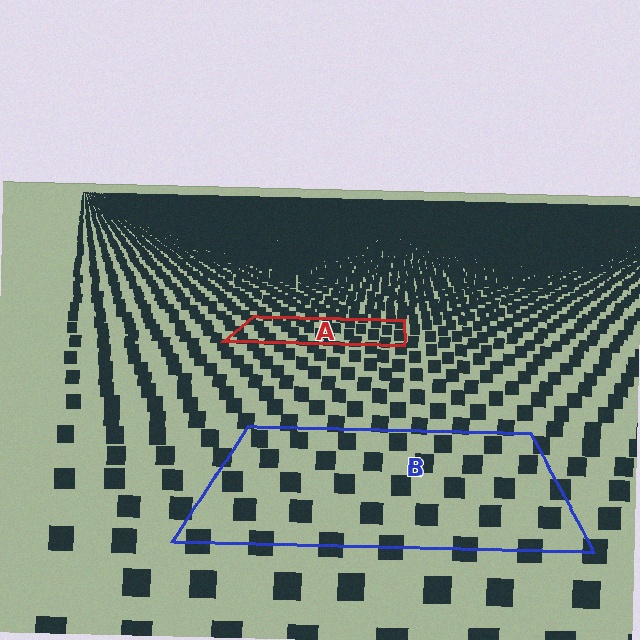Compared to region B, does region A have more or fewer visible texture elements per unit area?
Region A has more texture elements per unit area — they are packed more densely because it is farther away.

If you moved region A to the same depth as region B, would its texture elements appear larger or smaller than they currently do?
They would appear larger. At a closer depth, the same texture elements are projected at a bigger on-screen size.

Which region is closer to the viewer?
Region B is closer. The texture elements there are larger and more spread out.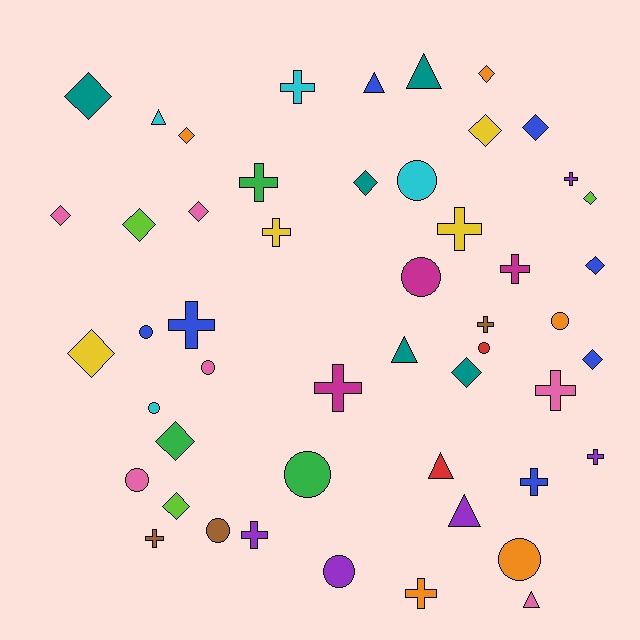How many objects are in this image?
There are 50 objects.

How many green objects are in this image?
There are 3 green objects.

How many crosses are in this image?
There are 15 crosses.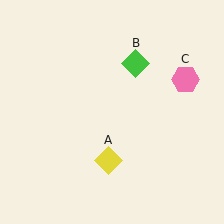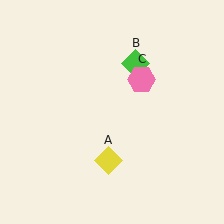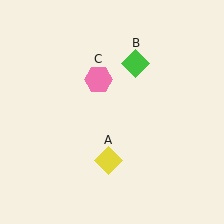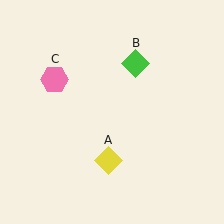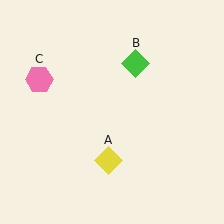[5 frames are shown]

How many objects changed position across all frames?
1 object changed position: pink hexagon (object C).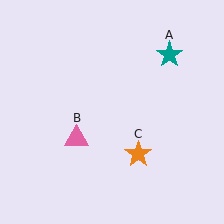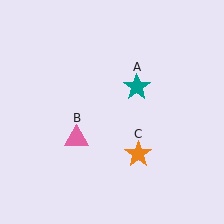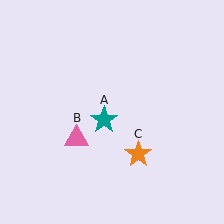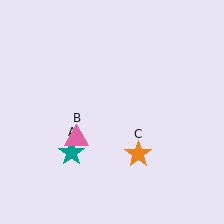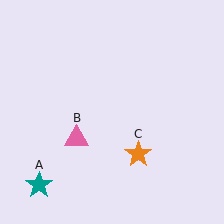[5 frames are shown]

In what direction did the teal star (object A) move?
The teal star (object A) moved down and to the left.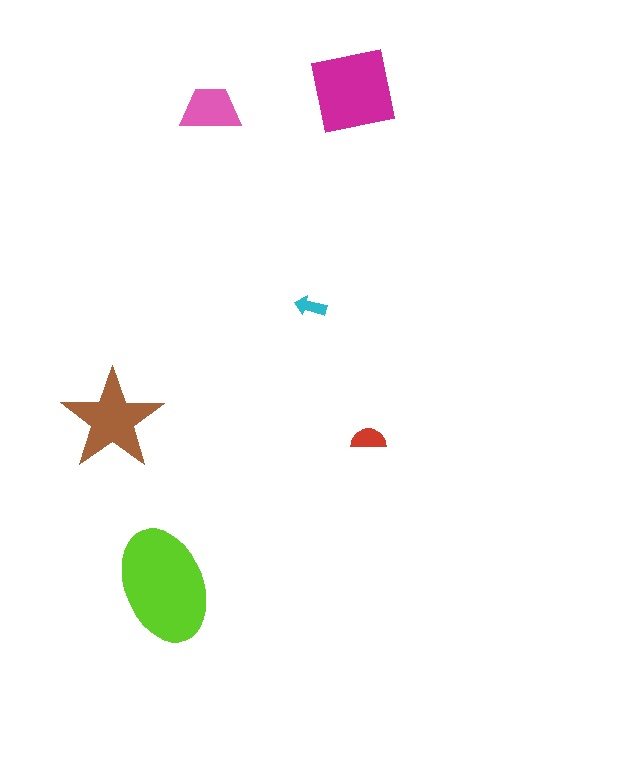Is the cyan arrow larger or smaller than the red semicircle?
Smaller.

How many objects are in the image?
There are 6 objects in the image.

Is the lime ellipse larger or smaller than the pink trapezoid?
Larger.